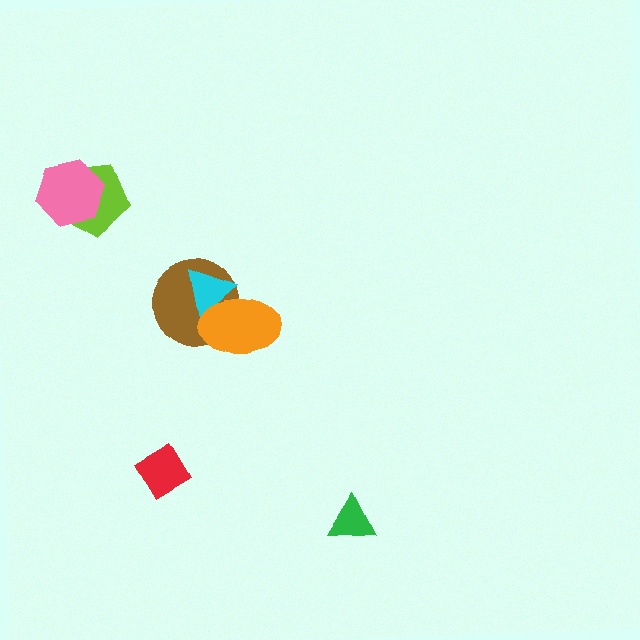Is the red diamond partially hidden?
No, no other shape covers it.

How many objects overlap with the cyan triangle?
2 objects overlap with the cyan triangle.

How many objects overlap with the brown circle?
2 objects overlap with the brown circle.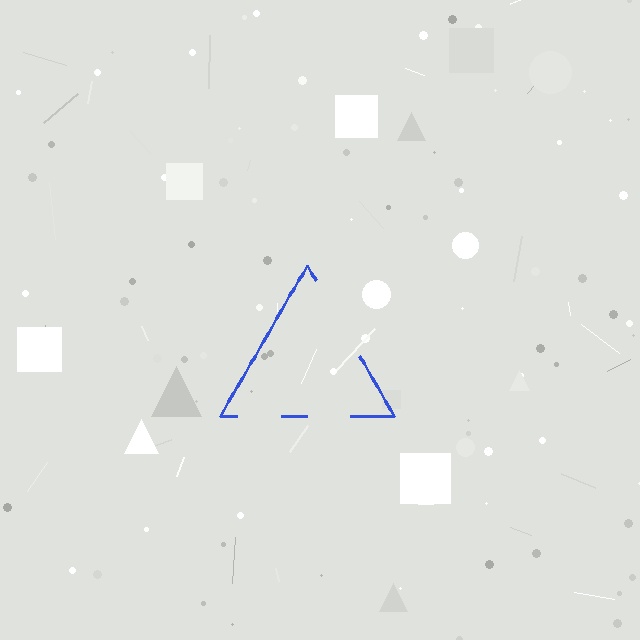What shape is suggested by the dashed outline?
The dashed outline suggests a triangle.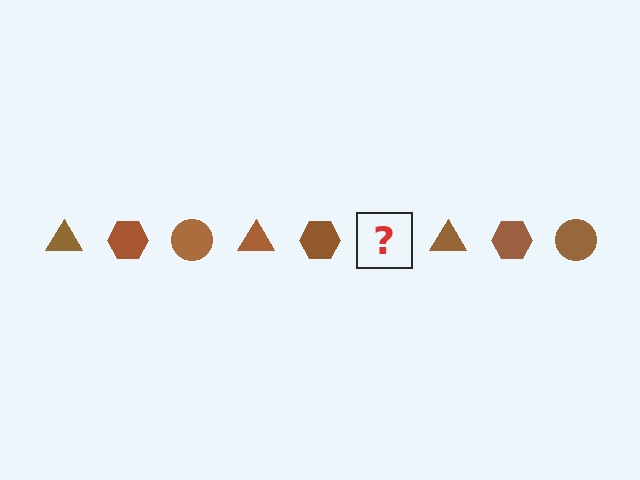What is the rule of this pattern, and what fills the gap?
The rule is that the pattern cycles through triangle, hexagon, circle shapes in brown. The gap should be filled with a brown circle.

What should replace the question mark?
The question mark should be replaced with a brown circle.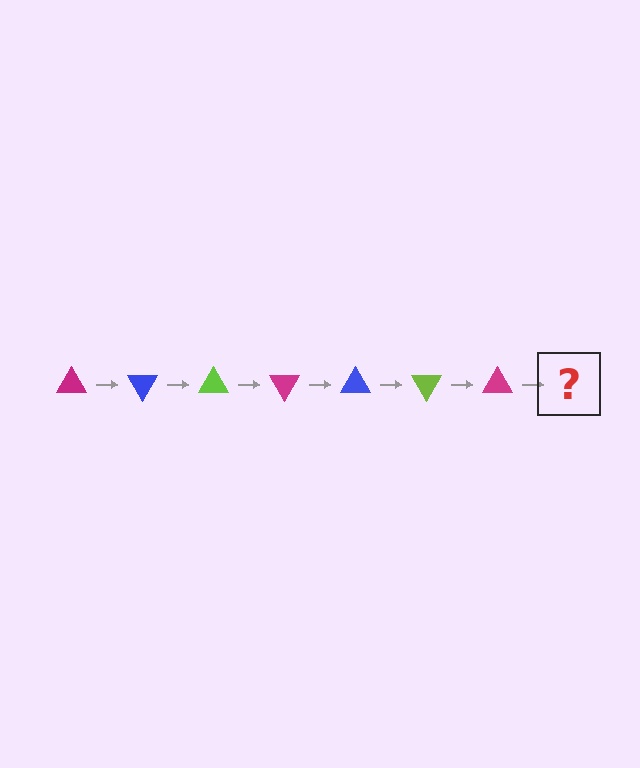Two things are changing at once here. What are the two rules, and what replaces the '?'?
The two rules are that it rotates 60 degrees each step and the color cycles through magenta, blue, and lime. The '?' should be a blue triangle, rotated 420 degrees from the start.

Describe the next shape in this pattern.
It should be a blue triangle, rotated 420 degrees from the start.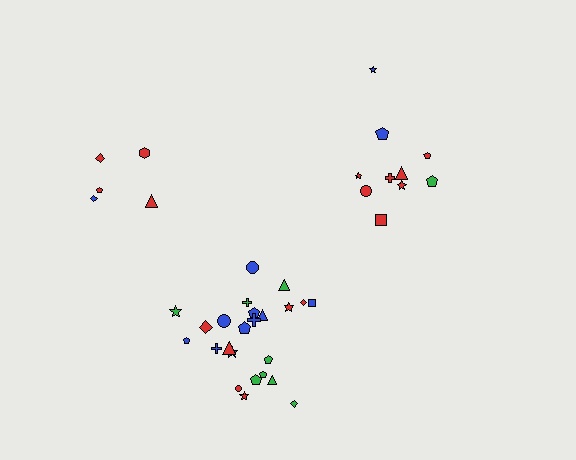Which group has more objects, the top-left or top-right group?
The top-right group.